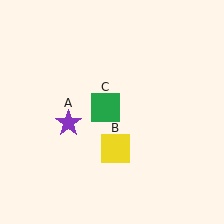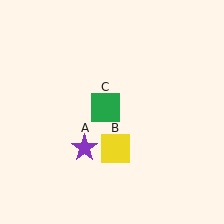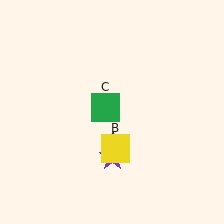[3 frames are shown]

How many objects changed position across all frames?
1 object changed position: purple star (object A).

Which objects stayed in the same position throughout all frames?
Yellow square (object B) and green square (object C) remained stationary.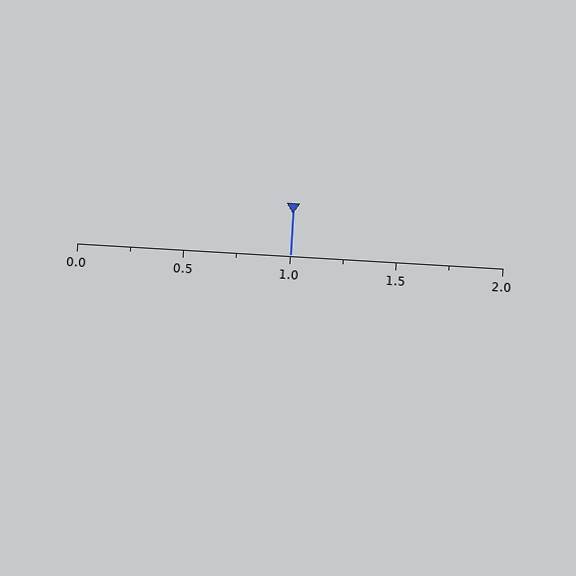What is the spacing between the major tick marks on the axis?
The major ticks are spaced 0.5 apart.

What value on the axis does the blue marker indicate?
The marker indicates approximately 1.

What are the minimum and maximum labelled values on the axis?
The axis runs from 0.0 to 2.0.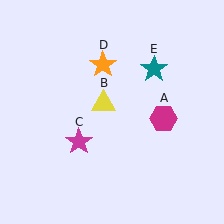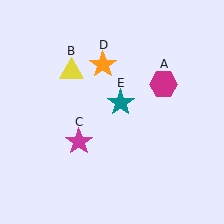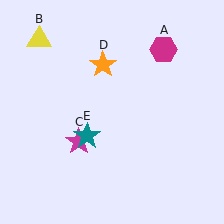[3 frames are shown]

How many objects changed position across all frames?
3 objects changed position: magenta hexagon (object A), yellow triangle (object B), teal star (object E).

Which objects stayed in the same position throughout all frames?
Magenta star (object C) and orange star (object D) remained stationary.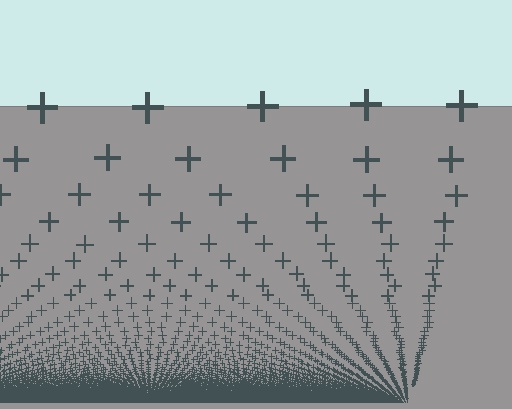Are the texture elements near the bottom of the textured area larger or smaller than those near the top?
Smaller. The gradient is inverted — elements near the bottom are smaller and denser.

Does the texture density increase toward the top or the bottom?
Density increases toward the bottom.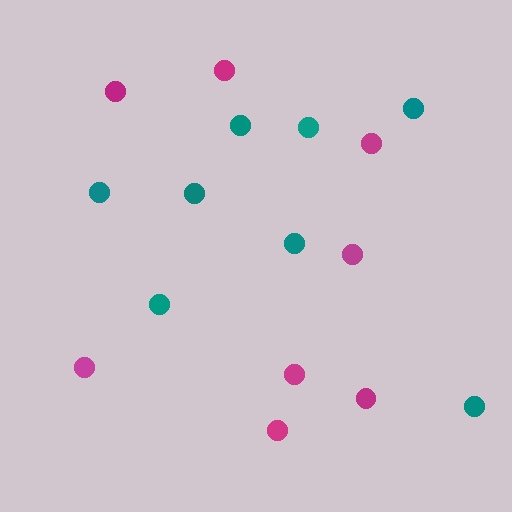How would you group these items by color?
There are 2 groups: one group of magenta circles (8) and one group of teal circles (8).